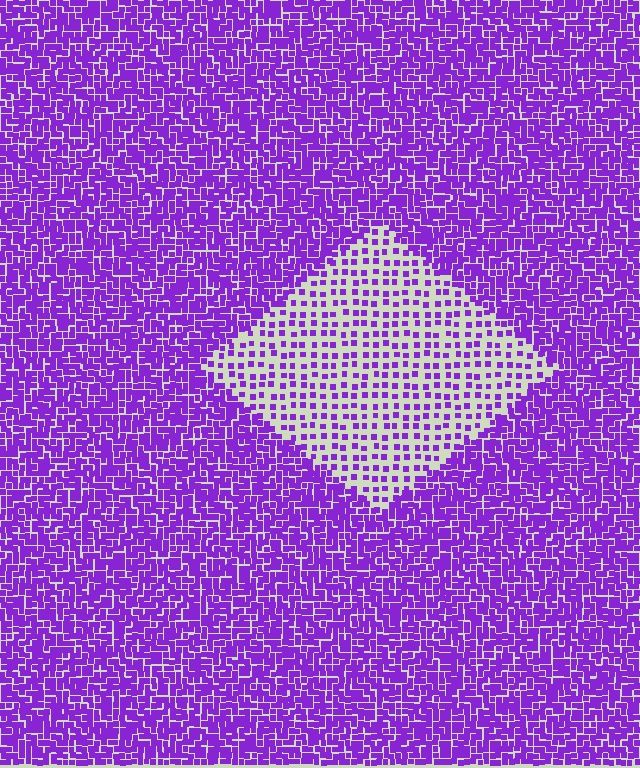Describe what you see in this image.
The image contains small purple elements arranged at two different densities. A diamond-shaped region is visible where the elements are less densely packed than the surrounding area.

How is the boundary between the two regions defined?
The boundary is defined by a change in element density (approximately 2.7x ratio). All elements are the same color, size, and shape.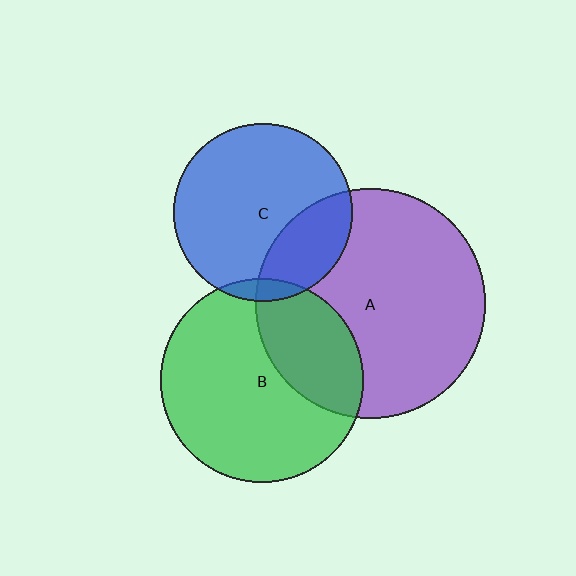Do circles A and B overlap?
Yes.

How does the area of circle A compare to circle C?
Approximately 1.7 times.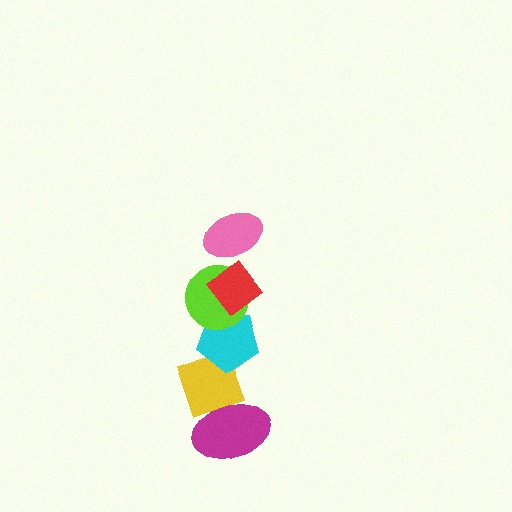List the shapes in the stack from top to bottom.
From top to bottom: the pink ellipse, the red diamond, the lime circle, the cyan pentagon, the yellow diamond, the magenta ellipse.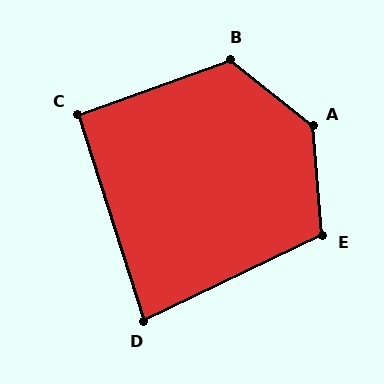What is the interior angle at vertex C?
Approximately 92 degrees (approximately right).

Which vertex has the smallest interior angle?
D, at approximately 82 degrees.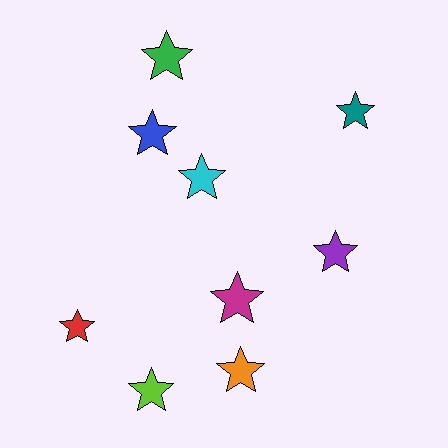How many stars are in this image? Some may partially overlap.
There are 9 stars.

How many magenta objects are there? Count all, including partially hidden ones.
There is 1 magenta object.